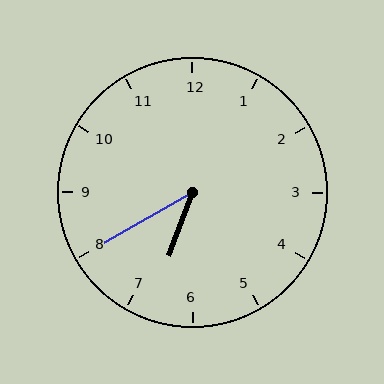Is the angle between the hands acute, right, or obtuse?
It is acute.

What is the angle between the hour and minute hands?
Approximately 40 degrees.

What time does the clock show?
6:40.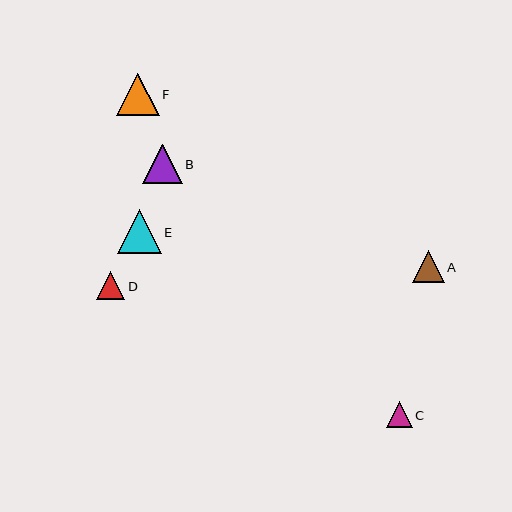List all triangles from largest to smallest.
From largest to smallest: E, F, B, A, D, C.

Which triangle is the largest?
Triangle E is the largest with a size of approximately 44 pixels.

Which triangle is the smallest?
Triangle C is the smallest with a size of approximately 26 pixels.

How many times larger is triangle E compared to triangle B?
Triangle E is approximately 1.1 times the size of triangle B.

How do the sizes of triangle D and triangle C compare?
Triangle D and triangle C are approximately the same size.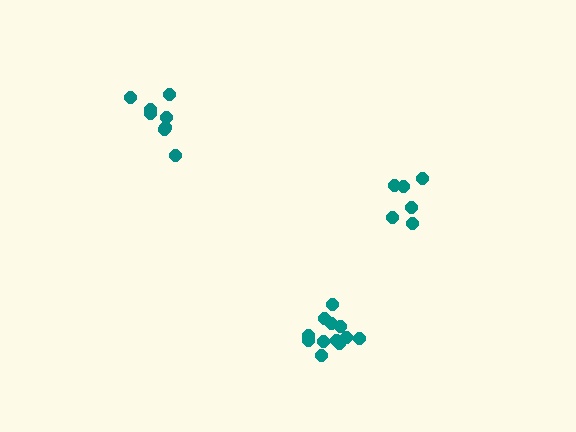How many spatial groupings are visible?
There are 3 spatial groupings.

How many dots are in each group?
Group 1: 12 dots, Group 2: 8 dots, Group 3: 6 dots (26 total).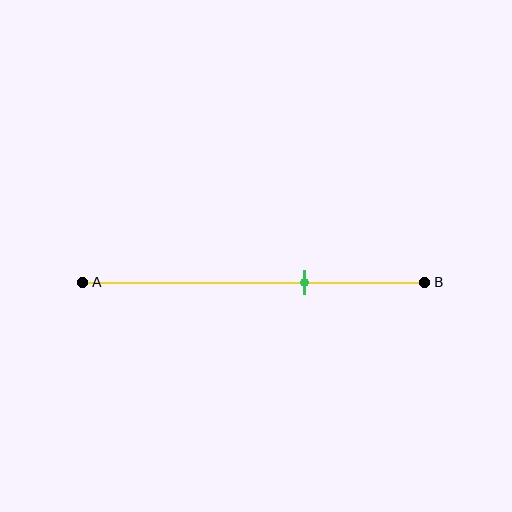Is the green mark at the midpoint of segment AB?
No, the mark is at about 65% from A, not at the 50% midpoint.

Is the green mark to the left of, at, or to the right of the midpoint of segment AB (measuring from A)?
The green mark is to the right of the midpoint of segment AB.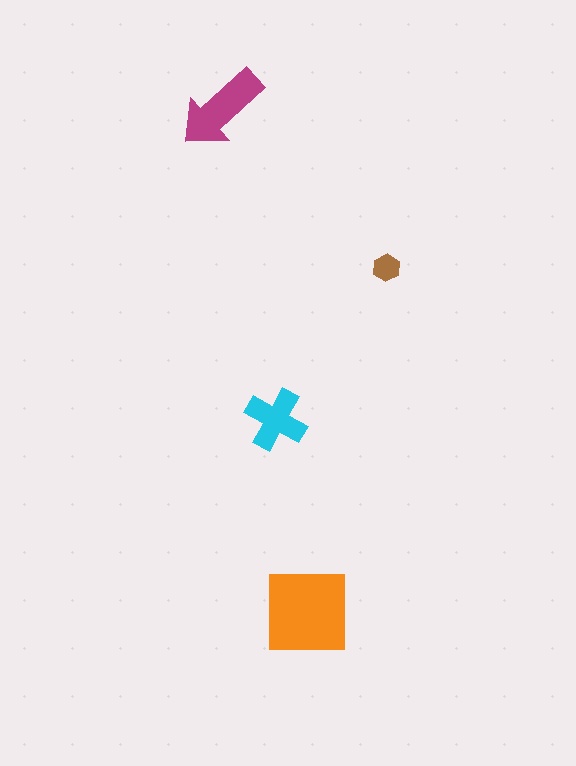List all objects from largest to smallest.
The orange square, the magenta arrow, the cyan cross, the brown hexagon.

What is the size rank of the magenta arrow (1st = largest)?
2nd.